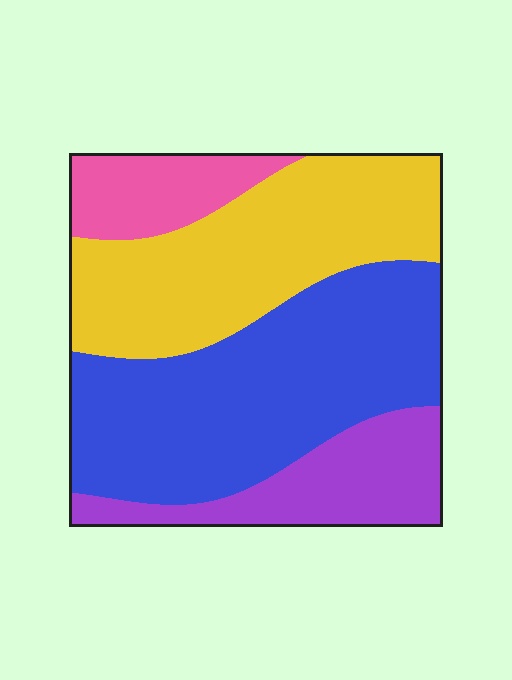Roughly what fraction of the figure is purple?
Purple covers around 15% of the figure.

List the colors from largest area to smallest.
From largest to smallest: blue, yellow, purple, pink.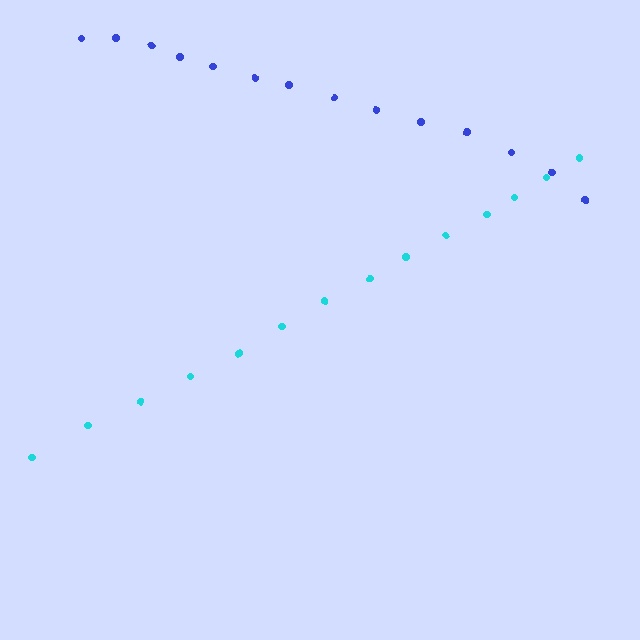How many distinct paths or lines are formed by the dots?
There are 2 distinct paths.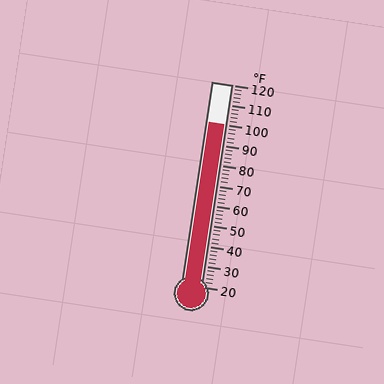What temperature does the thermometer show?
The thermometer shows approximately 100°F.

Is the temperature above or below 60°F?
The temperature is above 60°F.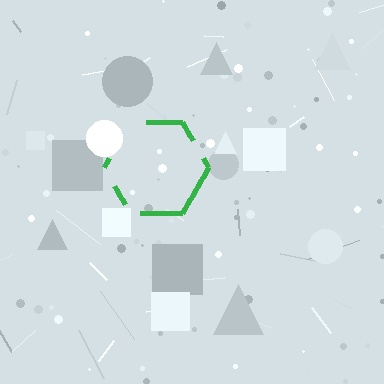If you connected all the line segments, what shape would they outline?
They would outline a hexagon.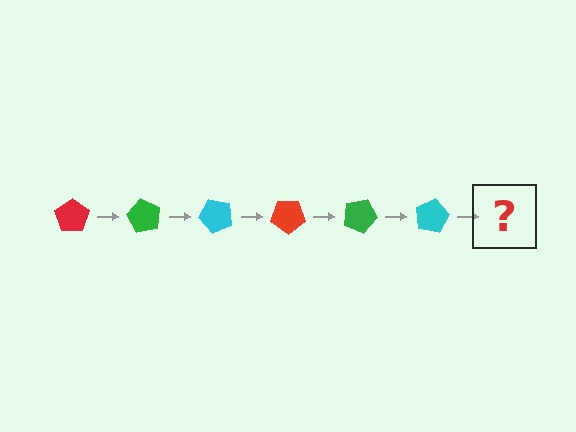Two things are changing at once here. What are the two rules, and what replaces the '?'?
The two rules are that it rotates 60 degrees each step and the color cycles through red, green, and cyan. The '?' should be a red pentagon, rotated 360 degrees from the start.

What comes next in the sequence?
The next element should be a red pentagon, rotated 360 degrees from the start.